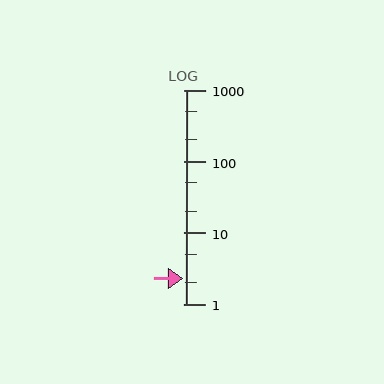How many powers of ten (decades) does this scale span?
The scale spans 3 decades, from 1 to 1000.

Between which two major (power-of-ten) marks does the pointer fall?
The pointer is between 1 and 10.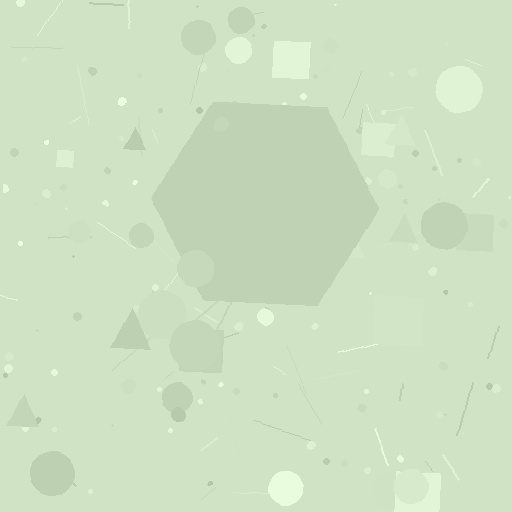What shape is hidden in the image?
A hexagon is hidden in the image.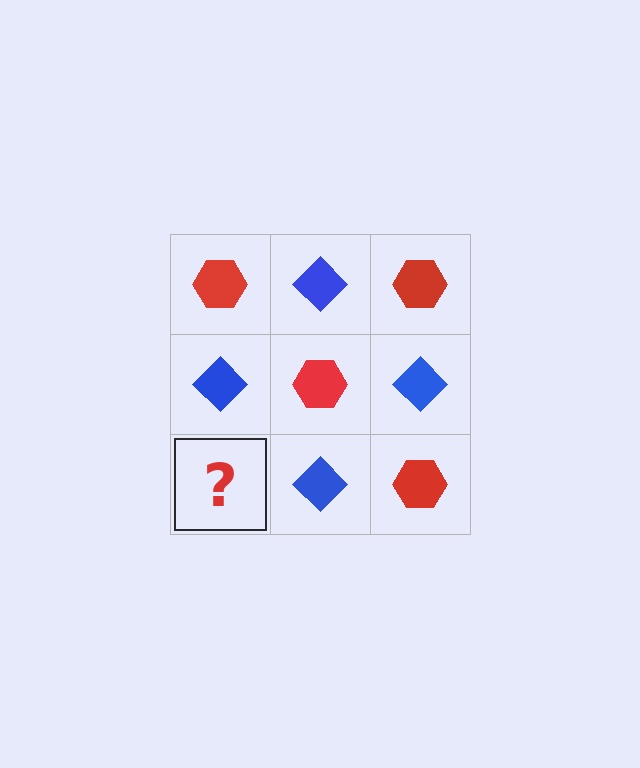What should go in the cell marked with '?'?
The missing cell should contain a red hexagon.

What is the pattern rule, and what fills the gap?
The rule is that it alternates red hexagon and blue diamond in a checkerboard pattern. The gap should be filled with a red hexagon.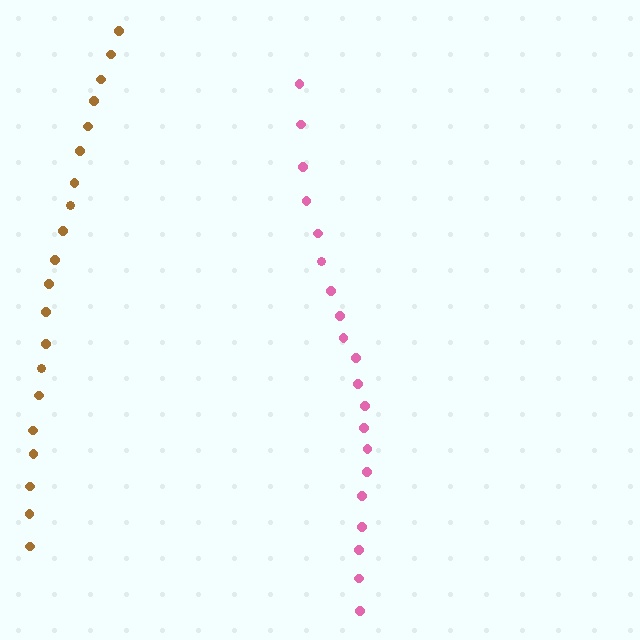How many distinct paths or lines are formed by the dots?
There are 2 distinct paths.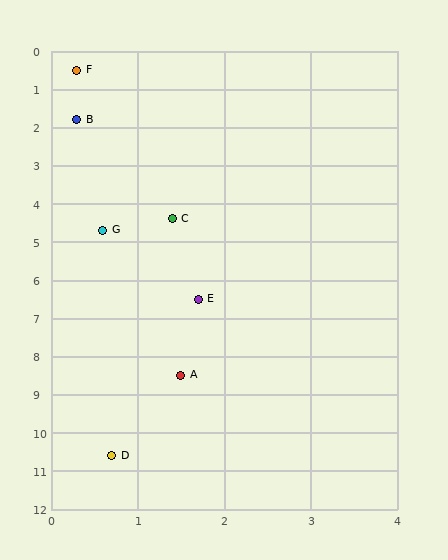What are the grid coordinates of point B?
Point B is at approximately (0.3, 1.8).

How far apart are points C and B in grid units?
Points C and B are about 2.8 grid units apart.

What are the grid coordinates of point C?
Point C is at approximately (1.4, 4.4).